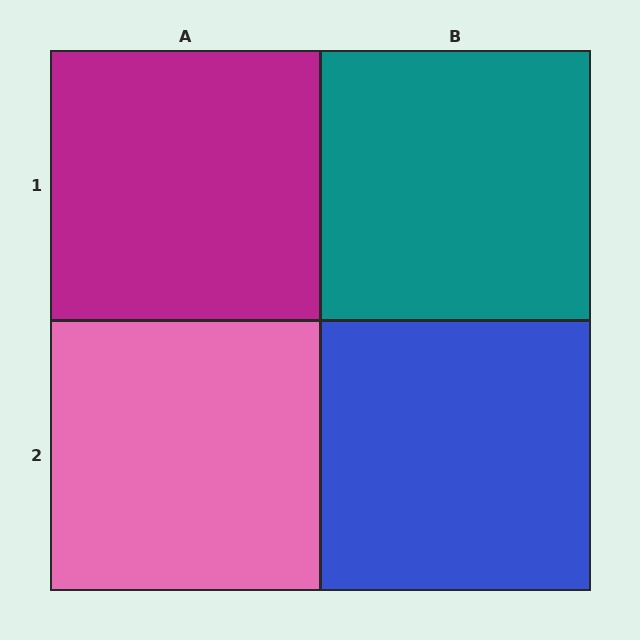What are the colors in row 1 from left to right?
Magenta, teal.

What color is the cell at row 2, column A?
Pink.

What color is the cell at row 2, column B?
Blue.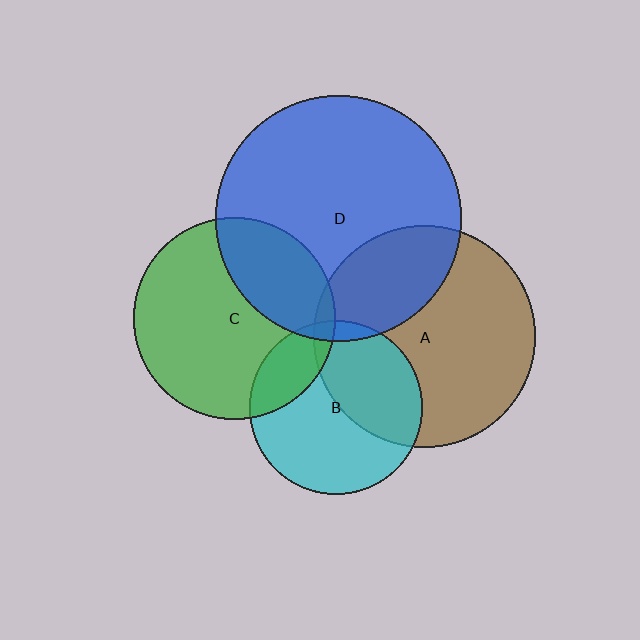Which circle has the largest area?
Circle D (blue).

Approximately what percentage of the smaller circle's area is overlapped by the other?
Approximately 40%.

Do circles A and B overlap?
Yes.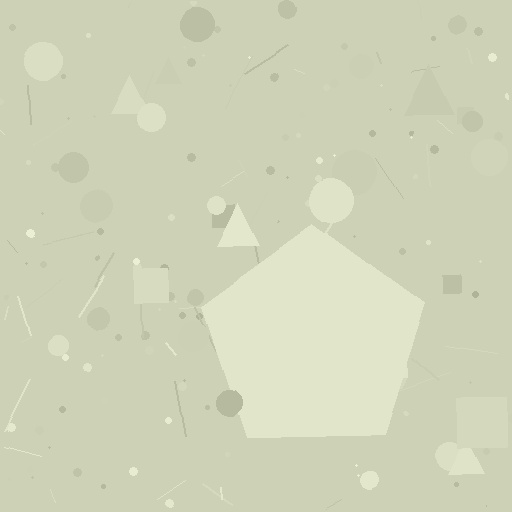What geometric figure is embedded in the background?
A pentagon is embedded in the background.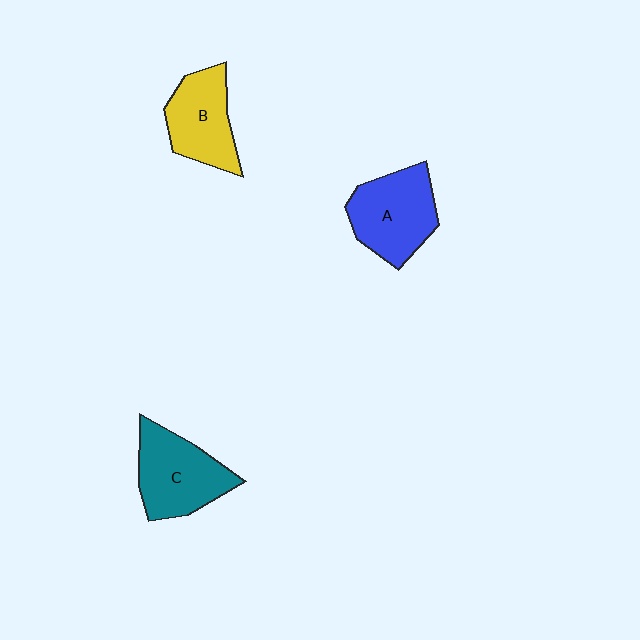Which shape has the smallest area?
Shape B (yellow).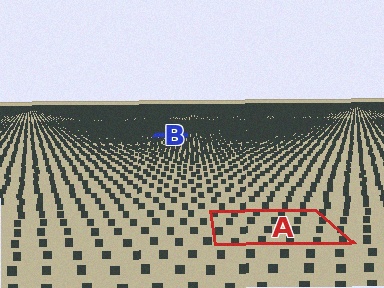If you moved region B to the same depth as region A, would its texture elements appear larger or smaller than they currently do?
They would appear larger. At a closer depth, the same texture elements are projected at a bigger on-screen size.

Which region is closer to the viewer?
Region A is closer. The texture elements there are larger and more spread out.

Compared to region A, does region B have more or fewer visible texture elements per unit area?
Region B has more texture elements per unit area — they are packed more densely because it is farther away.